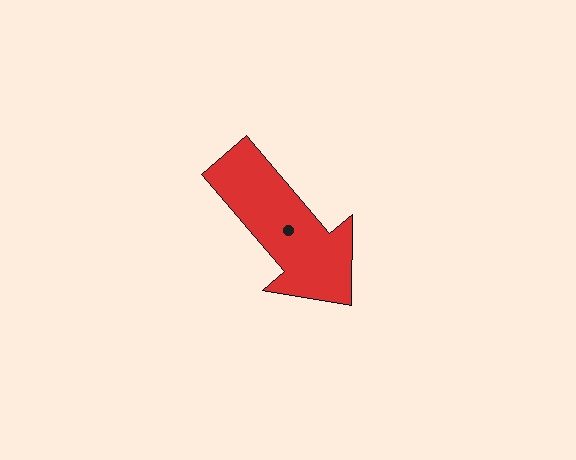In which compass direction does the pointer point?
Southeast.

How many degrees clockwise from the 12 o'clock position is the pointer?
Approximately 140 degrees.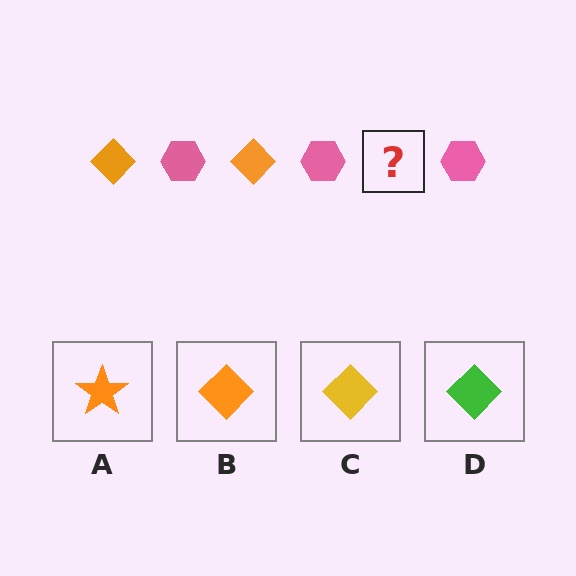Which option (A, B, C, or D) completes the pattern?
B.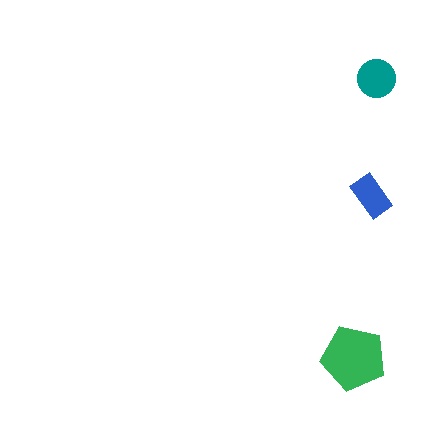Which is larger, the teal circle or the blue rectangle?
The teal circle.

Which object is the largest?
The green pentagon.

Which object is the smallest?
The blue rectangle.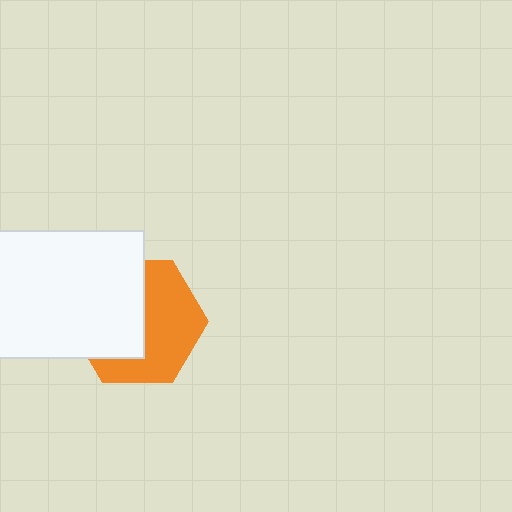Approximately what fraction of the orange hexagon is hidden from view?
Roughly 48% of the orange hexagon is hidden behind the white rectangle.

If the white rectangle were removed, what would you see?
You would see the complete orange hexagon.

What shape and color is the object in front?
The object in front is a white rectangle.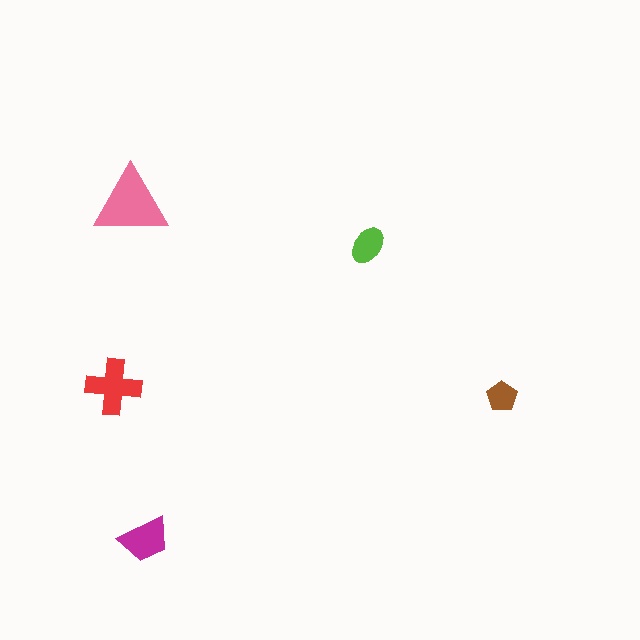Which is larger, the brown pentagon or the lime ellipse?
The lime ellipse.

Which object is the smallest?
The brown pentagon.